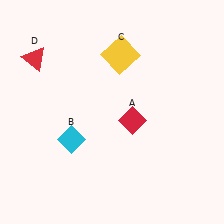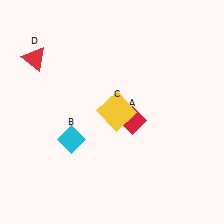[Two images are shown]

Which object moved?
The yellow square (C) moved down.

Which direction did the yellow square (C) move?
The yellow square (C) moved down.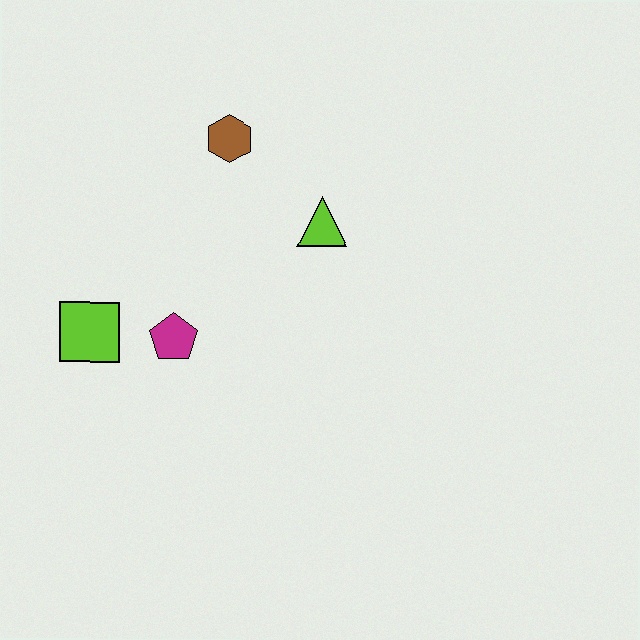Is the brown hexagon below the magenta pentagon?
No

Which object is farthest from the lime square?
The lime triangle is farthest from the lime square.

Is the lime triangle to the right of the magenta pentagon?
Yes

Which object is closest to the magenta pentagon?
The lime square is closest to the magenta pentagon.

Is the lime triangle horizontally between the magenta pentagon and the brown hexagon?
No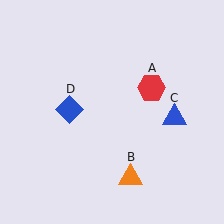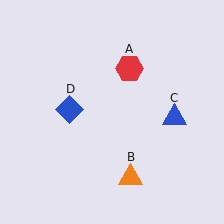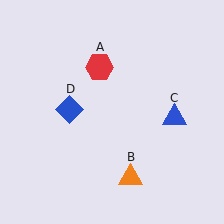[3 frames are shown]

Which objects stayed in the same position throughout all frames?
Orange triangle (object B) and blue triangle (object C) and blue diamond (object D) remained stationary.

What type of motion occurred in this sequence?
The red hexagon (object A) rotated counterclockwise around the center of the scene.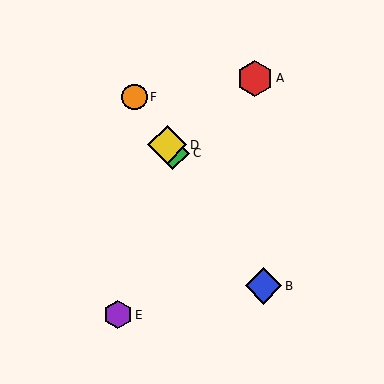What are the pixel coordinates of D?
Object D is at (167, 145).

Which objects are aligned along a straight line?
Objects B, C, D, F are aligned along a straight line.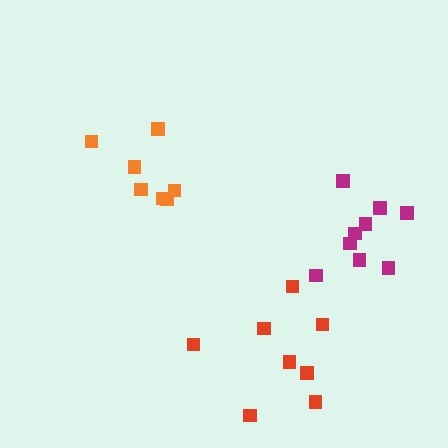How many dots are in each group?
Group 1: 7 dots, Group 2: 8 dots, Group 3: 9 dots (24 total).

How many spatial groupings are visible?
There are 3 spatial groupings.